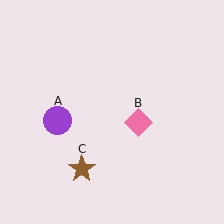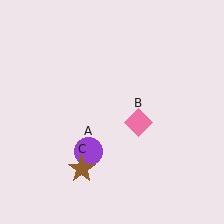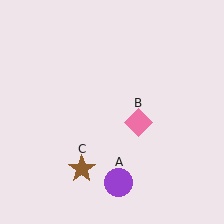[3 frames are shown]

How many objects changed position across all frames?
1 object changed position: purple circle (object A).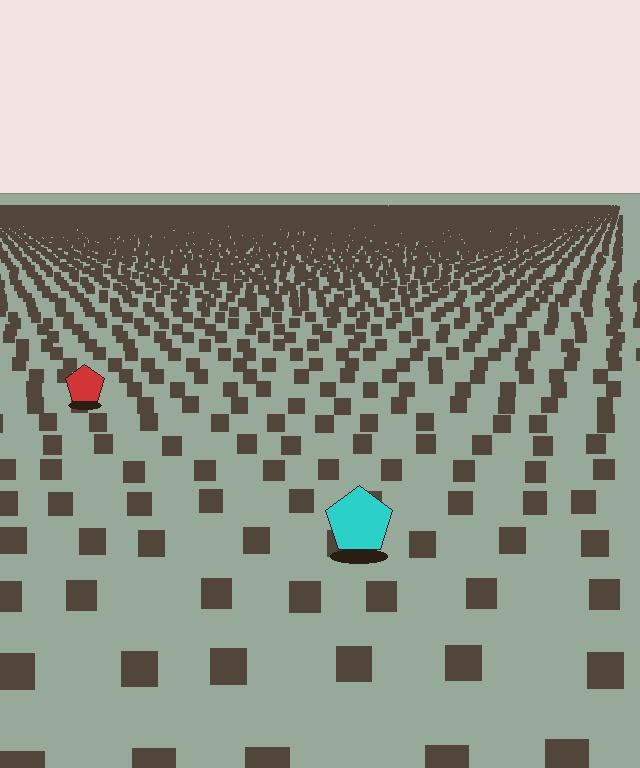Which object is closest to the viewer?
The cyan pentagon is closest. The texture marks near it are larger and more spread out.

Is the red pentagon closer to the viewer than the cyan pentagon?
No. The cyan pentagon is closer — you can tell from the texture gradient: the ground texture is coarser near it.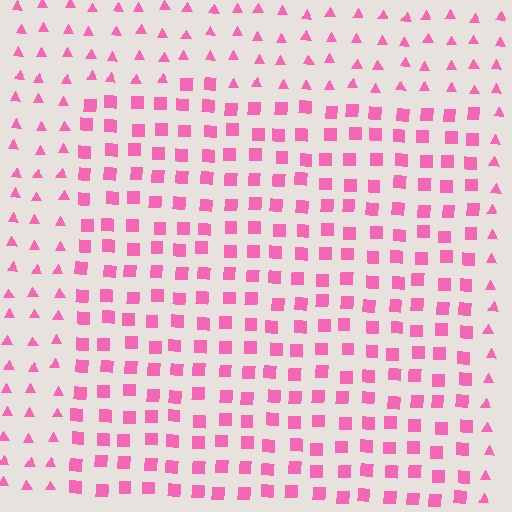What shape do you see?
I see a rectangle.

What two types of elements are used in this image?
The image uses squares inside the rectangle region and triangles outside it.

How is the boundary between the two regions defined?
The boundary is defined by a change in element shape: squares inside vs. triangles outside. All elements share the same color and spacing.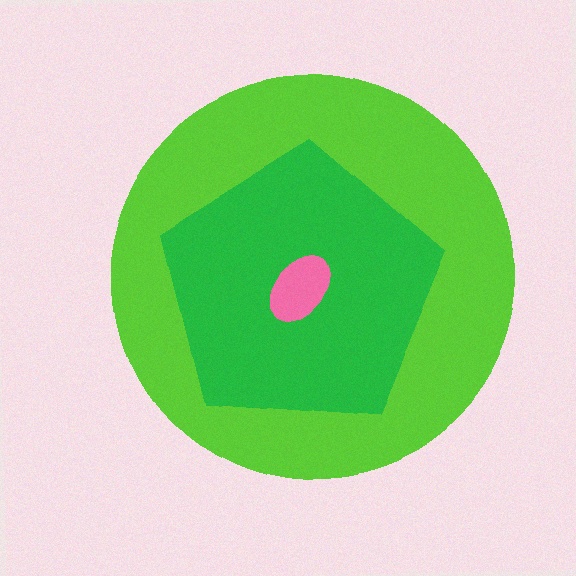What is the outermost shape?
The lime circle.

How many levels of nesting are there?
3.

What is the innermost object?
The pink ellipse.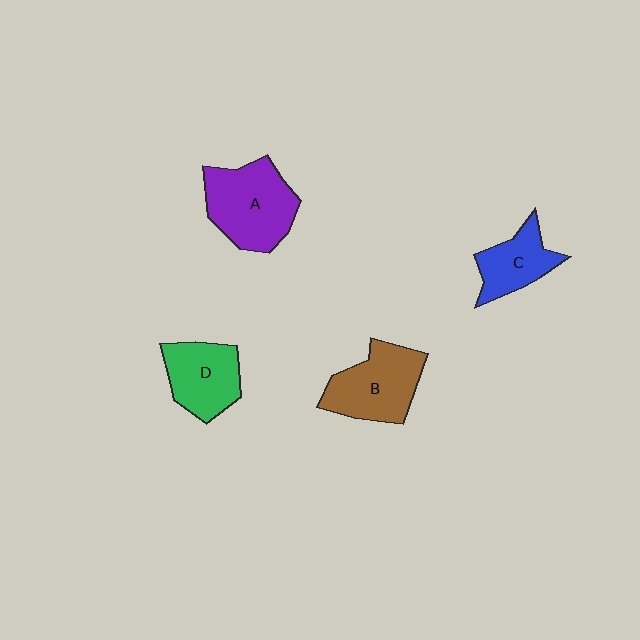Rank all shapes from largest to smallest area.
From largest to smallest: A (purple), B (brown), D (green), C (blue).